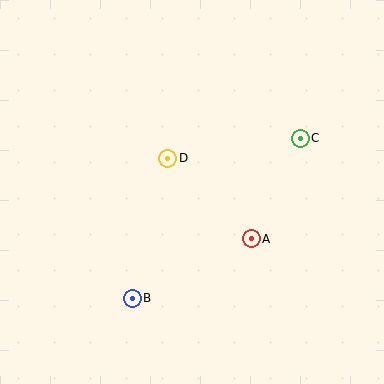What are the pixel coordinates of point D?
Point D is at (168, 158).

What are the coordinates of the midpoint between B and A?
The midpoint between B and A is at (192, 268).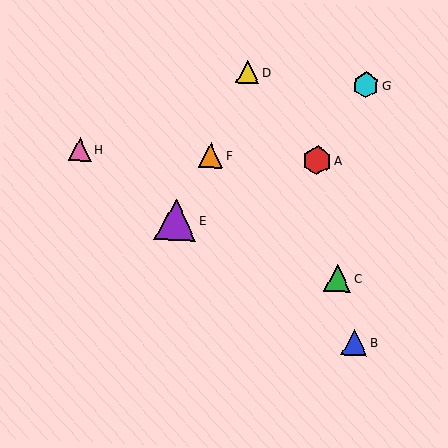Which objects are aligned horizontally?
Objects A, F, H are aligned horizontally.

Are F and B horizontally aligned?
No, F is at y≈156 and B is at y≈342.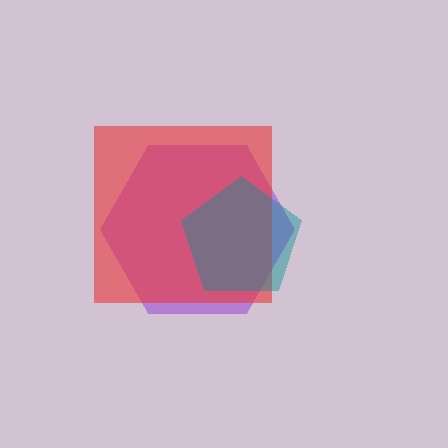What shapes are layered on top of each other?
The layered shapes are: a purple hexagon, a red square, a teal pentagon.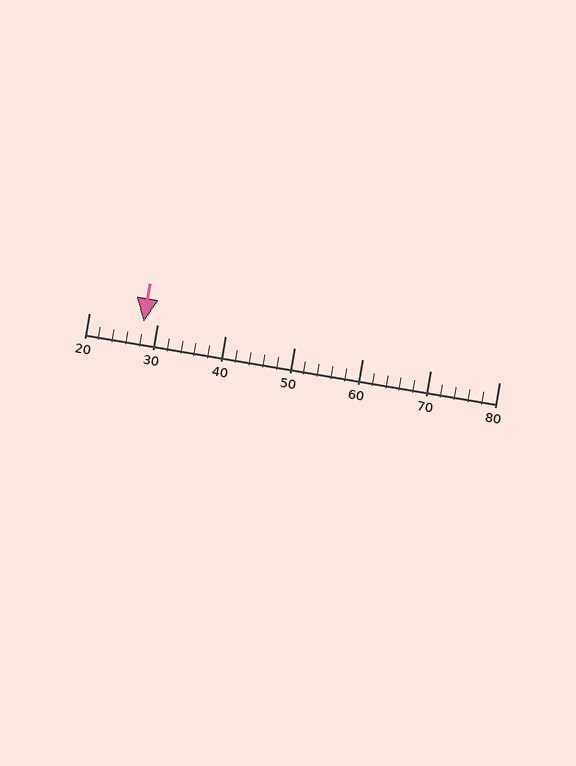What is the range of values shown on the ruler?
The ruler shows values from 20 to 80.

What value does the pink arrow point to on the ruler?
The pink arrow points to approximately 28.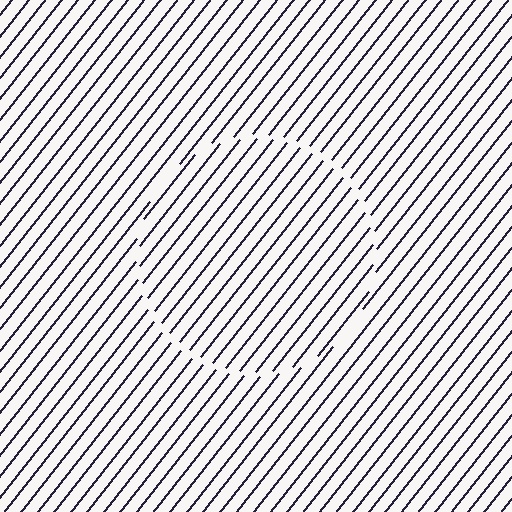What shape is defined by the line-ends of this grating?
An illusory circle. The interior of the shape contains the same grating, shifted by half a period — the contour is defined by the phase discontinuity where line-ends from the inner and outer gratings abut.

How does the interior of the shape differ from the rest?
The interior of the shape contains the same grating, shifted by half a period — the contour is defined by the phase discontinuity where line-ends from the inner and outer gratings abut.